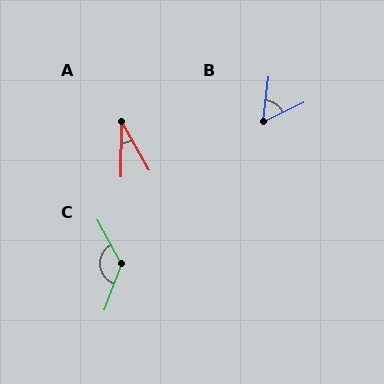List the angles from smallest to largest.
A (30°), B (56°), C (130°).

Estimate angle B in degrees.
Approximately 56 degrees.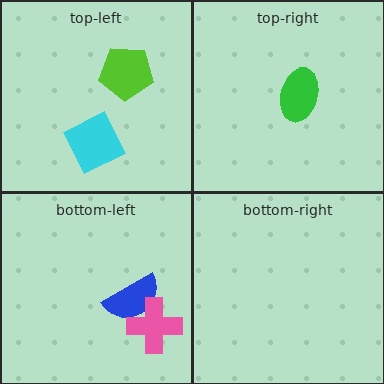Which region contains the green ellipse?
The top-right region.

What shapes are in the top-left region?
The lime pentagon, the cyan square.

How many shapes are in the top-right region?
1.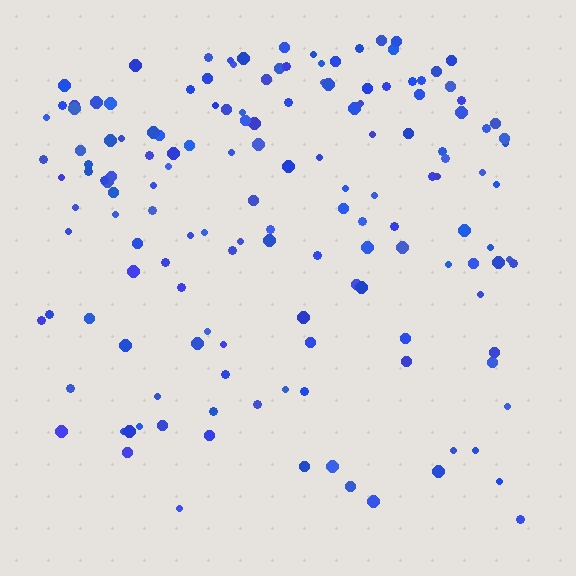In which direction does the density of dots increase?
From bottom to top, with the top side densest.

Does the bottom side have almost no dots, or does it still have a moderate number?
Still a moderate number, just noticeably fewer than the top.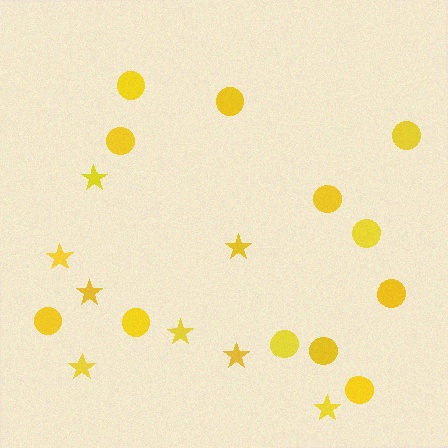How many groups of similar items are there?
There are 2 groups: one group of stars (8) and one group of circles (12).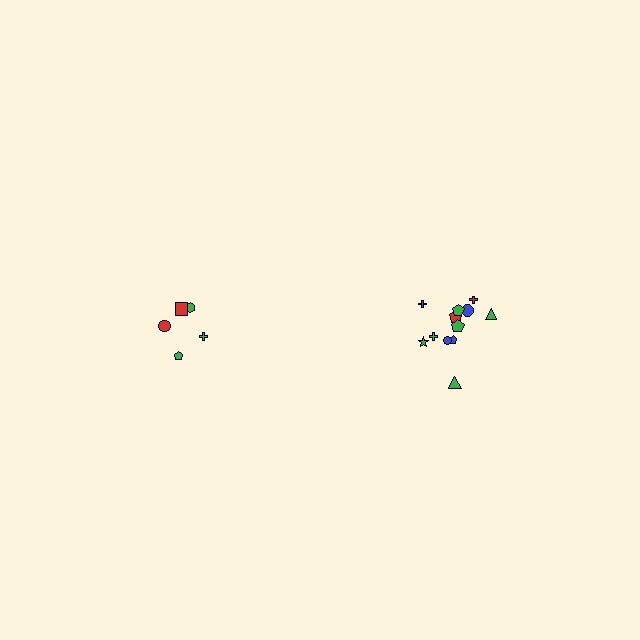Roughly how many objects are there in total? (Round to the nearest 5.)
Roughly 15 objects in total.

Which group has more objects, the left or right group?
The right group.